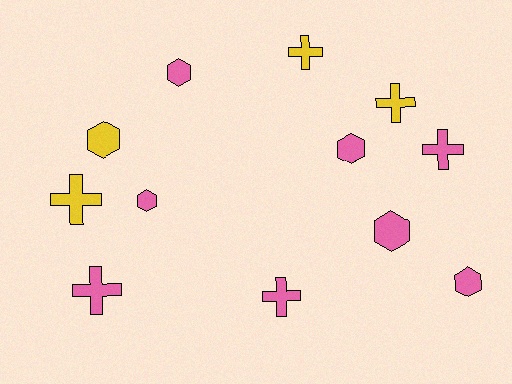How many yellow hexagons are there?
There is 1 yellow hexagon.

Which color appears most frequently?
Pink, with 8 objects.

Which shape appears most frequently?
Cross, with 6 objects.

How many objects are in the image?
There are 12 objects.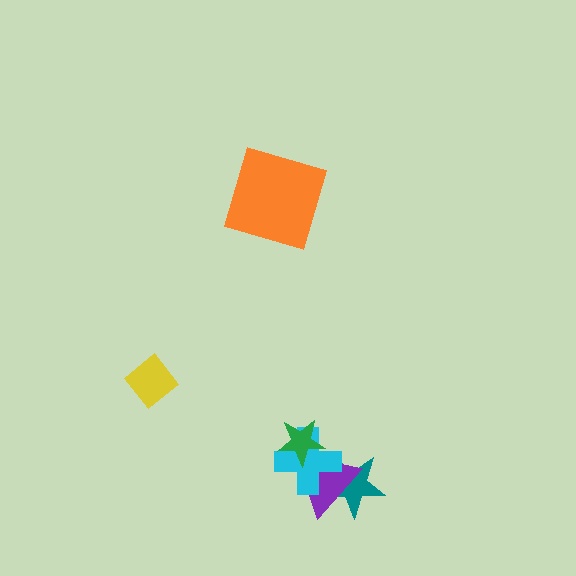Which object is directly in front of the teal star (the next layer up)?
The purple triangle is directly in front of the teal star.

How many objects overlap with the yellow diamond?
0 objects overlap with the yellow diamond.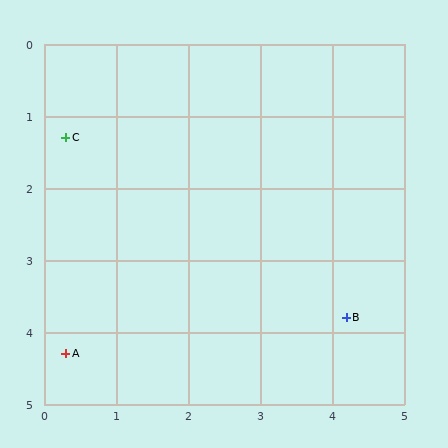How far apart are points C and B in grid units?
Points C and B are about 4.6 grid units apart.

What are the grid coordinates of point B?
Point B is at approximately (4.2, 3.8).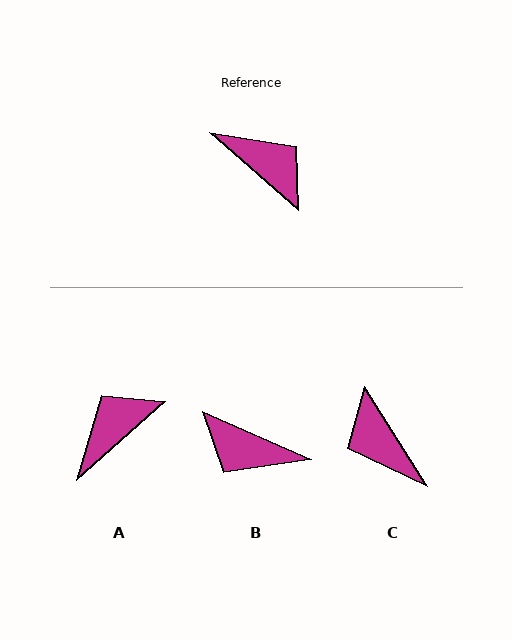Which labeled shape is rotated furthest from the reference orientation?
C, about 164 degrees away.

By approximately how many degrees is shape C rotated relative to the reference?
Approximately 164 degrees counter-clockwise.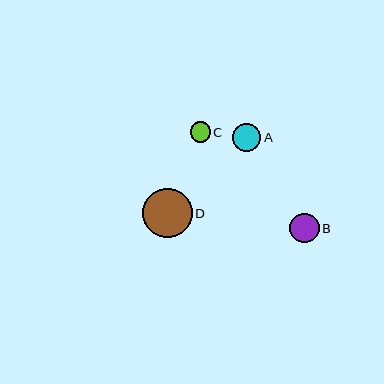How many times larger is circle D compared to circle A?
Circle D is approximately 1.7 times the size of circle A.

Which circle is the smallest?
Circle C is the smallest with a size of approximately 20 pixels.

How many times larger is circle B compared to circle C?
Circle B is approximately 1.4 times the size of circle C.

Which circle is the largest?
Circle D is the largest with a size of approximately 49 pixels.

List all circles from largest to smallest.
From largest to smallest: D, B, A, C.